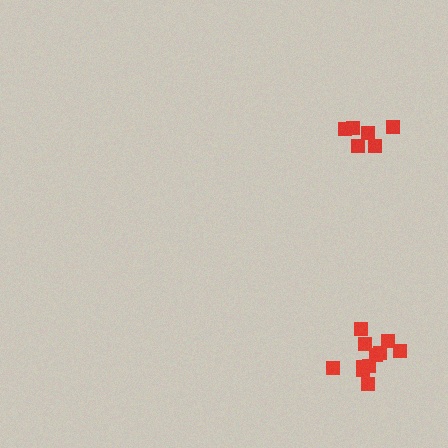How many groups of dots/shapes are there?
There are 2 groups.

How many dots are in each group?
Group 1: 6 dots, Group 2: 11 dots (17 total).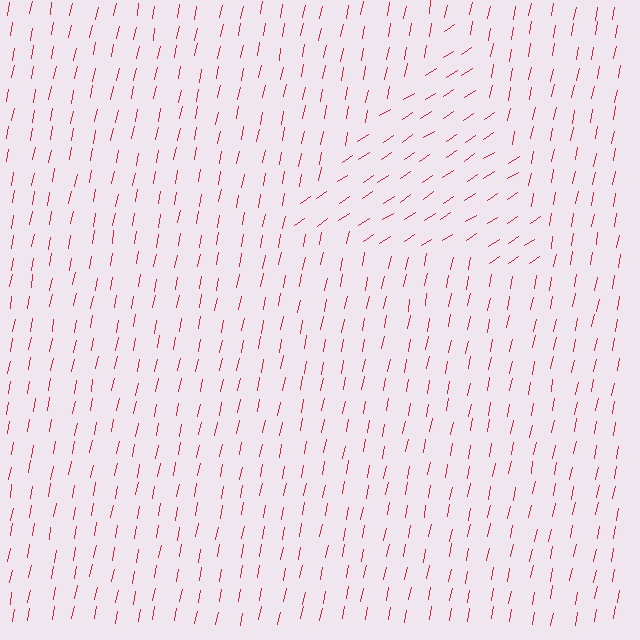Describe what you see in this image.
The image is filled with small red line segments. A triangle region in the image has lines oriented differently from the surrounding lines, creating a visible texture boundary.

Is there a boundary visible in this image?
Yes, there is a texture boundary formed by a change in line orientation.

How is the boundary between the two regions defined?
The boundary is defined purely by a change in line orientation (approximately 45 degrees difference). All lines are the same color and thickness.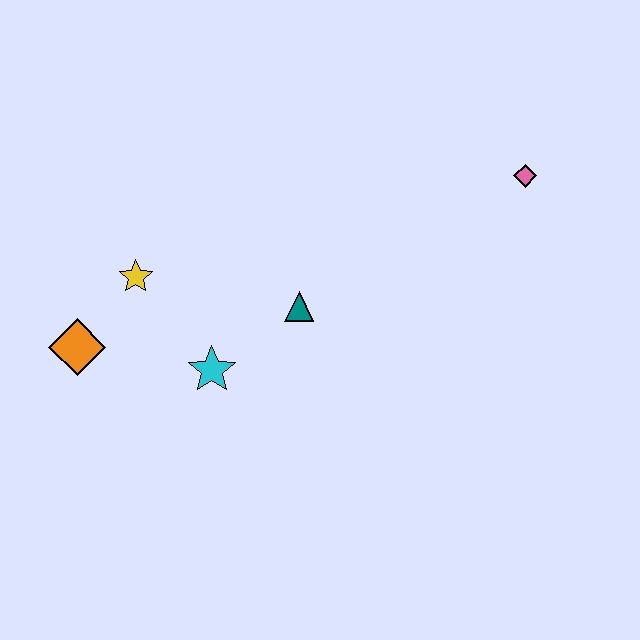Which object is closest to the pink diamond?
The teal triangle is closest to the pink diamond.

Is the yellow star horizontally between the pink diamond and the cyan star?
No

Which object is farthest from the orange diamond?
The pink diamond is farthest from the orange diamond.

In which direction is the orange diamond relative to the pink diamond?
The orange diamond is to the left of the pink diamond.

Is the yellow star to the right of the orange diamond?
Yes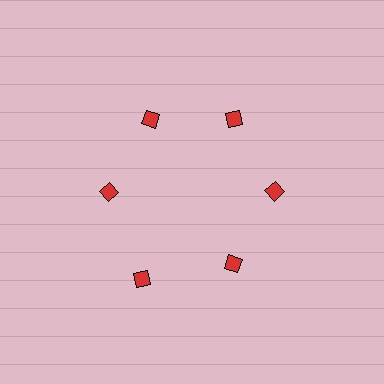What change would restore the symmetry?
The symmetry would be restored by moving it inward, back onto the ring so that all 6 diamonds sit at equal angles and equal distance from the center.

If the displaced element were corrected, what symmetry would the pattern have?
It would have 6-fold rotational symmetry — the pattern would map onto itself every 60 degrees.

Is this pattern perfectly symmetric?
No. The 6 red diamonds are arranged in a ring, but one element near the 7 o'clock position is pushed outward from the center, breaking the 6-fold rotational symmetry.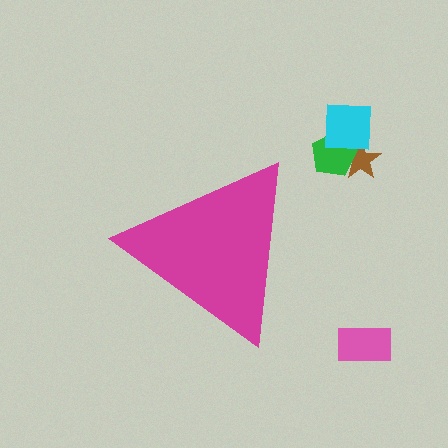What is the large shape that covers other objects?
A magenta triangle.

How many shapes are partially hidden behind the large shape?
0 shapes are partially hidden.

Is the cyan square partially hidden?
No, the cyan square is fully visible.